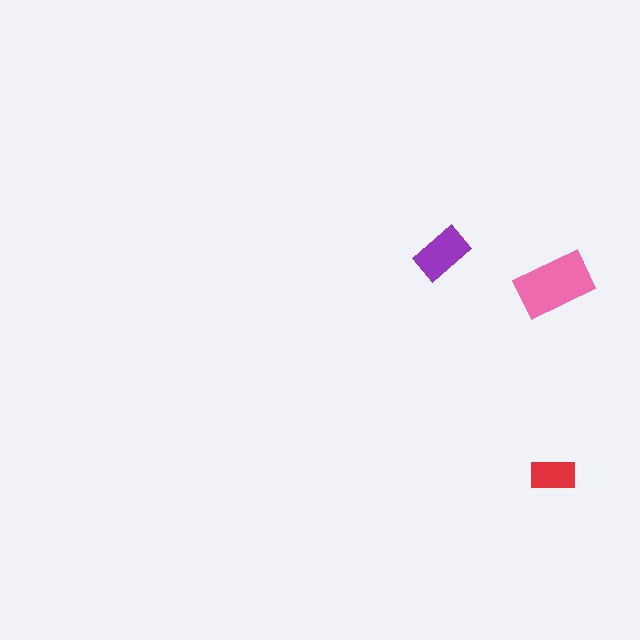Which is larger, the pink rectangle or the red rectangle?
The pink one.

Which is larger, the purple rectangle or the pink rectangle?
The pink one.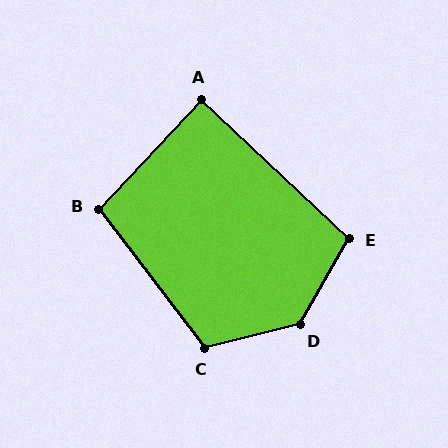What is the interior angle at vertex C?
Approximately 113 degrees (obtuse).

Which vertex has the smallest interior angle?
A, at approximately 90 degrees.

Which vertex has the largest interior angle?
D, at approximately 134 degrees.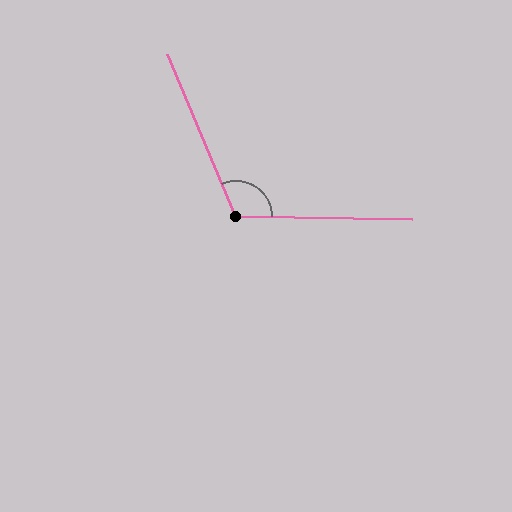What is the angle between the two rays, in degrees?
Approximately 114 degrees.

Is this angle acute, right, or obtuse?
It is obtuse.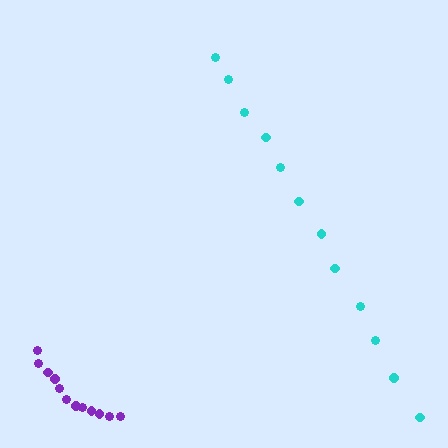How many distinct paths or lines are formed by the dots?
There are 2 distinct paths.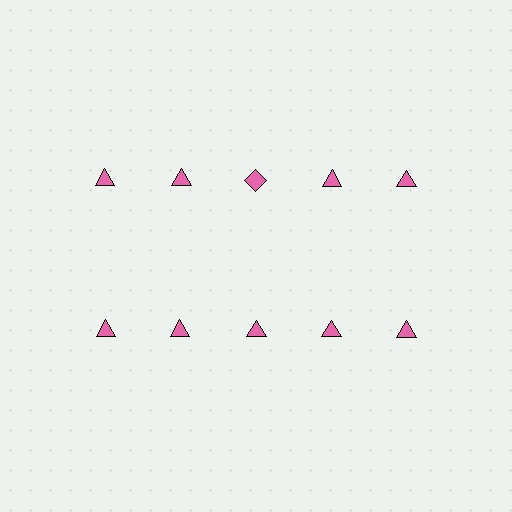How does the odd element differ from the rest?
It has a different shape: diamond instead of triangle.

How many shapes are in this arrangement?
There are 10 shapes arranged in a grid pattern.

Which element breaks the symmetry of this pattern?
The pink diamond in the top row, center column breaks the symmetry. All other shapes are pink triangles.